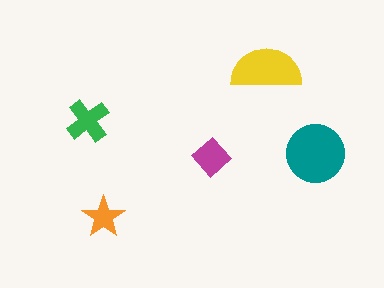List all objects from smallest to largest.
The orange star, the magenta diamond, the green cross, the yellow semicircle, the teal circle.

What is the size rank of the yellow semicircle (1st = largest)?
2nd.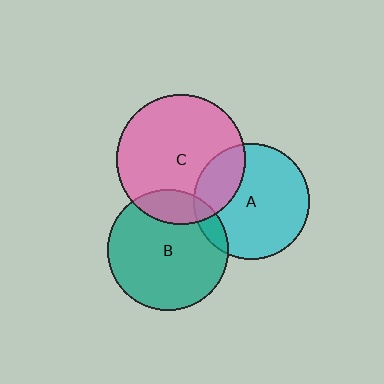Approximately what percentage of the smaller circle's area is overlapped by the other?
Approximately 10%.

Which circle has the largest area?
Circle C (pink).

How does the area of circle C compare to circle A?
Approximately 1.2 times.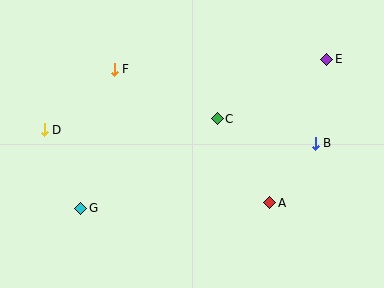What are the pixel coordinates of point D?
Point D is at (44, 130).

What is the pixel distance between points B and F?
The distance between B and F is 214 pixels.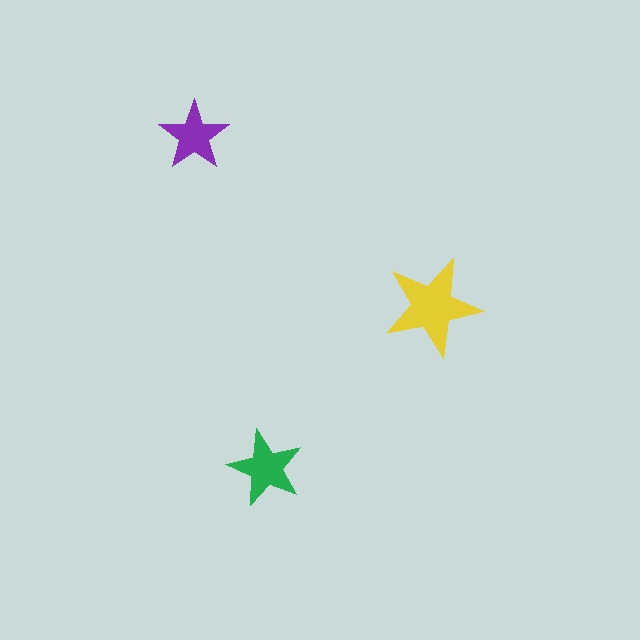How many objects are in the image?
There are 3 objects in the image.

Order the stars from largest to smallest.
the yellow one, the green one, the purple one.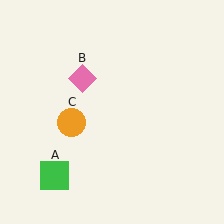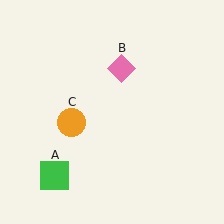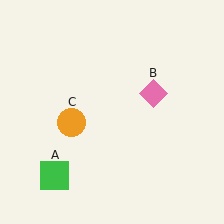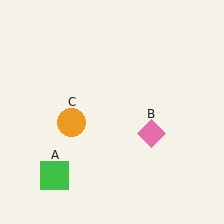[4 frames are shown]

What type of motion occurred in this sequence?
The pink diamond (object B) rotated clockwise around the center of the scene.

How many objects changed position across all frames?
1 object changed position: pink diamond (object B).